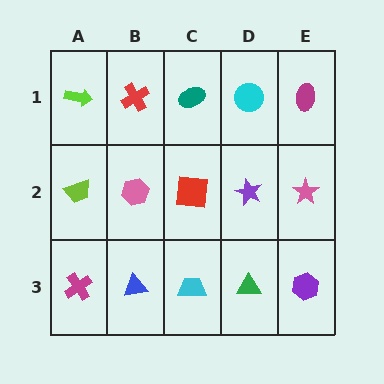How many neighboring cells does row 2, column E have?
3.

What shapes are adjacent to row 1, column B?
A pink hexagon (row 2, column B), a lime arrow (row 1, column A), a teal ellipse (row 1, column C).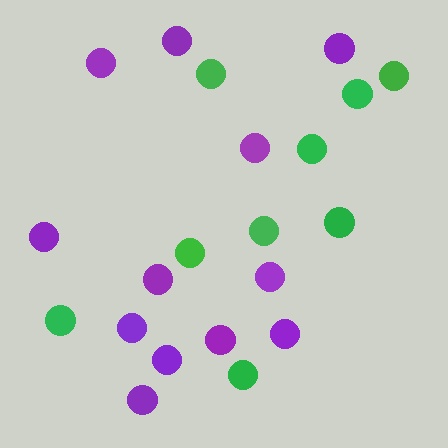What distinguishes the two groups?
There are 2 groups: one group of green circles (9) and one group of purple circles (12).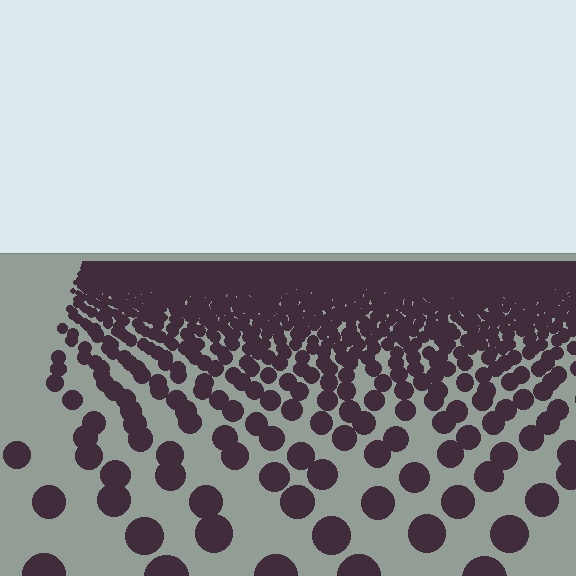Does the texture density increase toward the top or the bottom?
Density increases toward the top.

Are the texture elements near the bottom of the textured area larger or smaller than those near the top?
Larger. Near the bottom, elements are closer to the viewer and appear at a bigger on-screen size.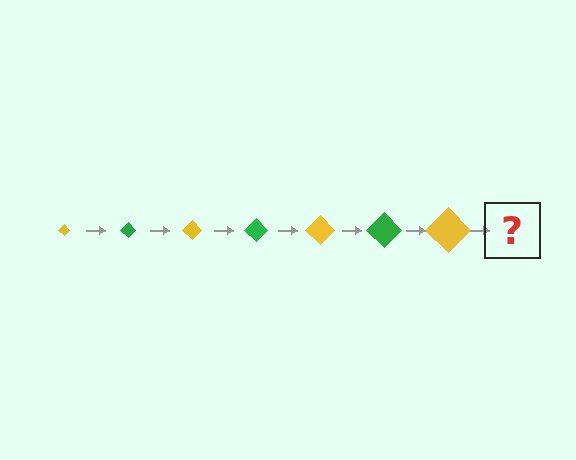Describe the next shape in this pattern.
It should be a green diamond, larger than the previous one.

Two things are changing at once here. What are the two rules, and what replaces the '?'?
The two rules are that the diamond grows larger each step and the color cycles through yellow and green. The '?' should be a green diamond, larger than the previous one.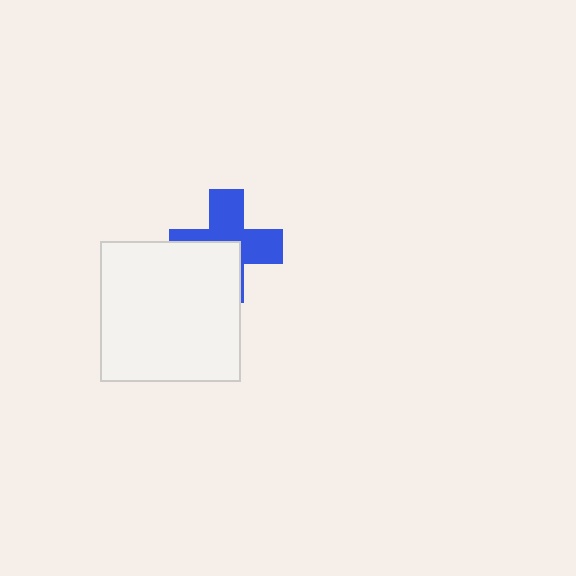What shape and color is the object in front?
The object in front is a white square.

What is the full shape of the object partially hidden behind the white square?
The partially hidden object is a blue cross.